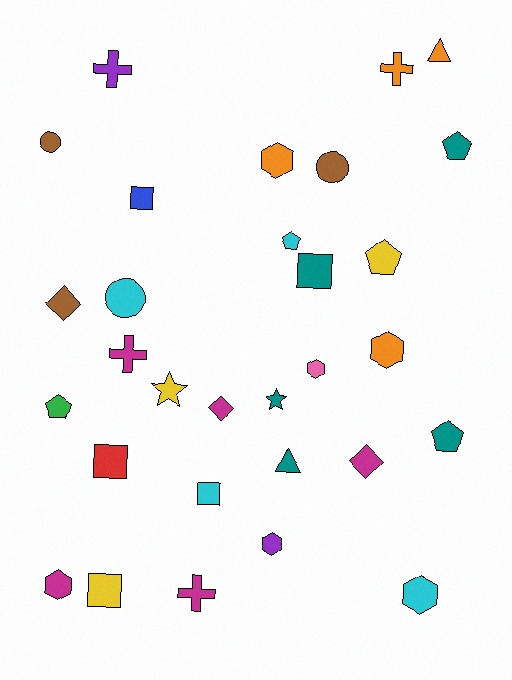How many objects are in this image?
There are 30 objects.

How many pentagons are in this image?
There are 5 pentagons.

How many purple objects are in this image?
There are 2 purple objects.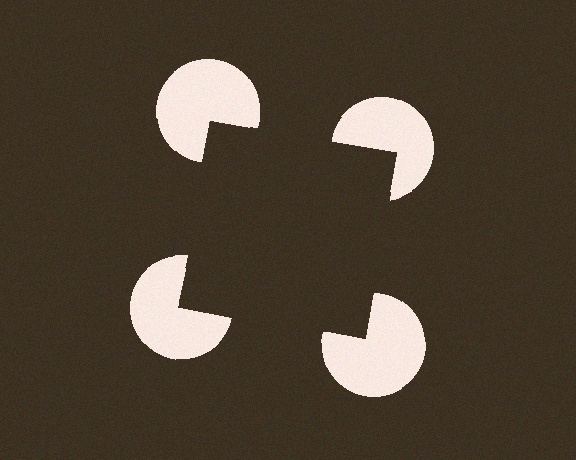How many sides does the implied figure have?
4 sides.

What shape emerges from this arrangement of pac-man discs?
An illusory square — its edges are inferred from the aligned wedge cuts in the pac-man discs, not physically drawn.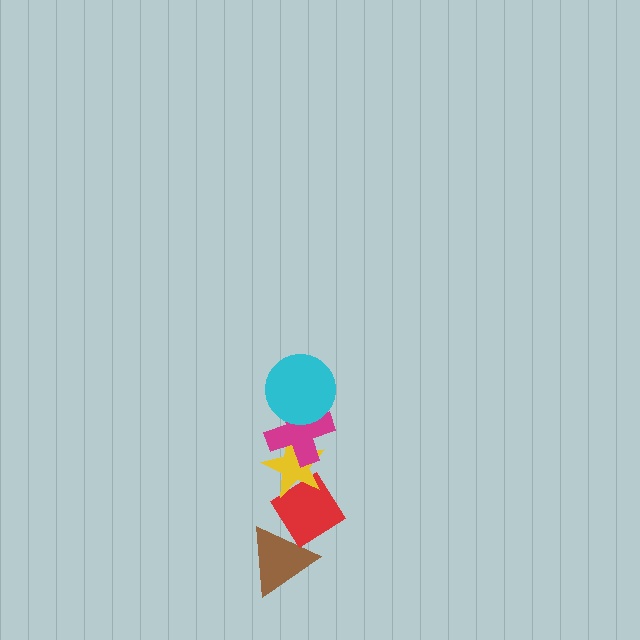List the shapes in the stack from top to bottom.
From top to bottom: the cyan circle, the magenta cross, the yellow star, the red diamond, the brown triangle.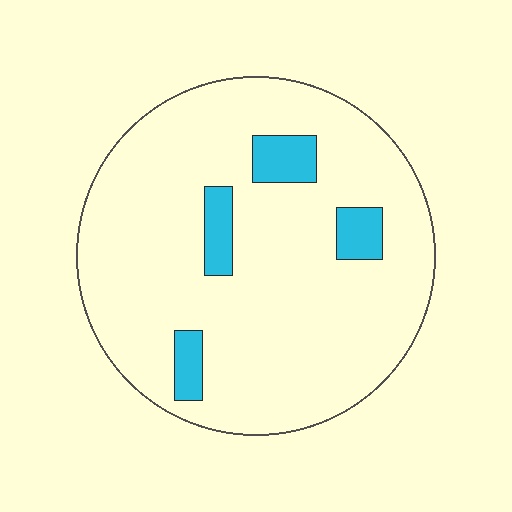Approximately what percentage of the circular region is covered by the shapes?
Approximately 10%.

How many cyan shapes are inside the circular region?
4.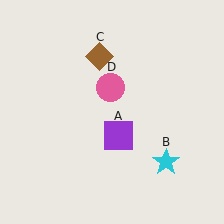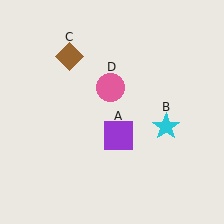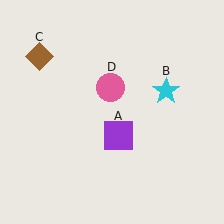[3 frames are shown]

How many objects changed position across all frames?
2 objects changed position: cyan star (object B), brown diamond (object C).